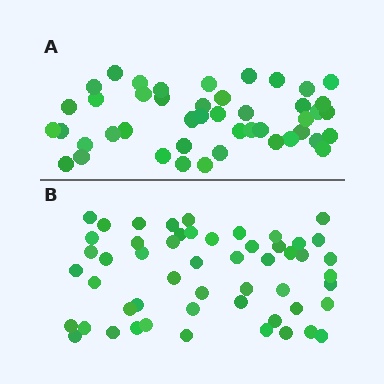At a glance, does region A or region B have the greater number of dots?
Region B (the bottom region) has more dots.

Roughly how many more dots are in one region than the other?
Region B has roughly 8 or so more dots than region A.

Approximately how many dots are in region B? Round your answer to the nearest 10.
About 50 dots. (The exact count is 53, which rounds to 50.)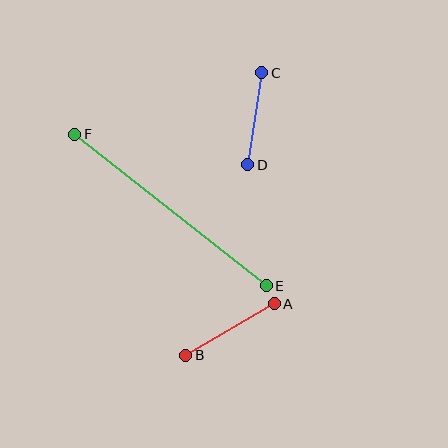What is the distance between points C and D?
The distance is approximately 93 pixels.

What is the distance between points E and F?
The distance is approximately 244 pixels.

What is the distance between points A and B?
The distance is approximately 102 pixels.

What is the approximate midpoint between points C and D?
The midpoint is at approximately (255, 119) pixels.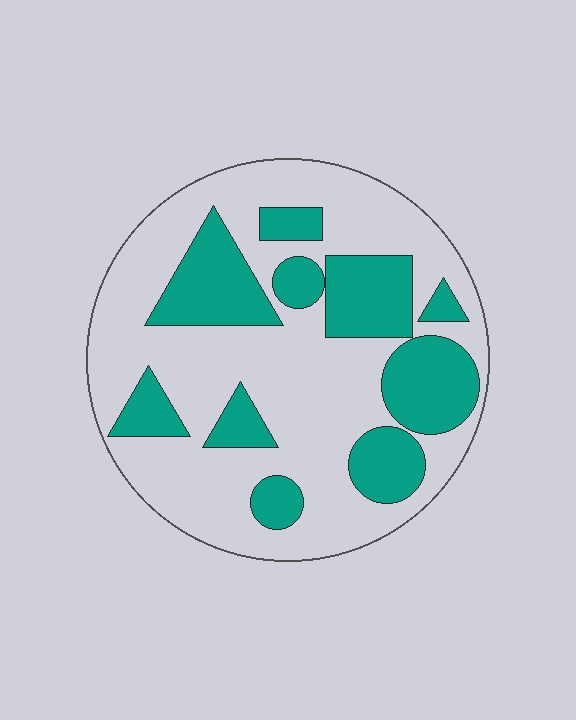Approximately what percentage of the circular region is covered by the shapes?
Approximately 35%.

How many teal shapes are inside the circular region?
10.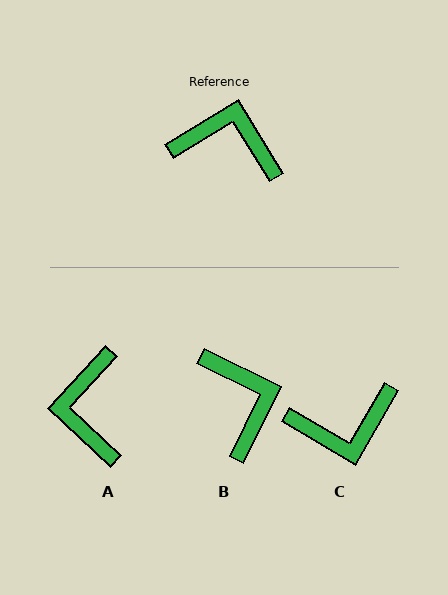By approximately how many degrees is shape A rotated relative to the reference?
Approximately 106 degrees counter-clockwise.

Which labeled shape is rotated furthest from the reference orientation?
C, about 152 degrees away.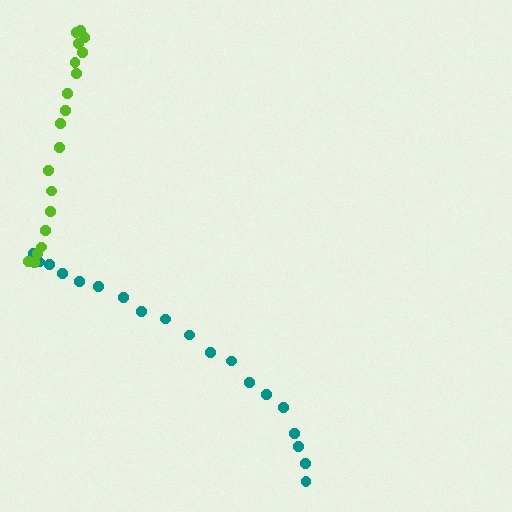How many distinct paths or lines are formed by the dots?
There are 2 distinct paths.